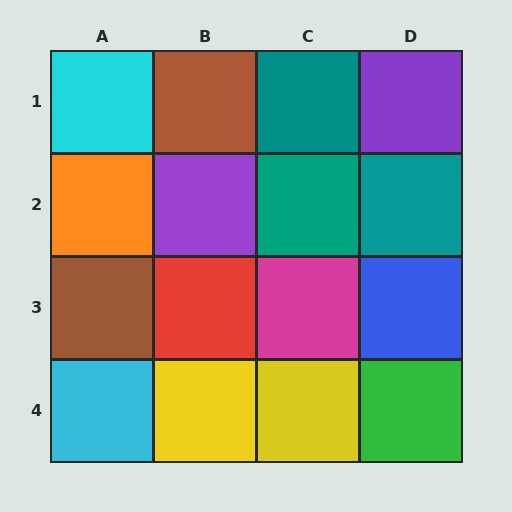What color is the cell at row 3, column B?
Red.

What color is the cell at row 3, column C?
Magenta.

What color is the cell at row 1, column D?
Purple.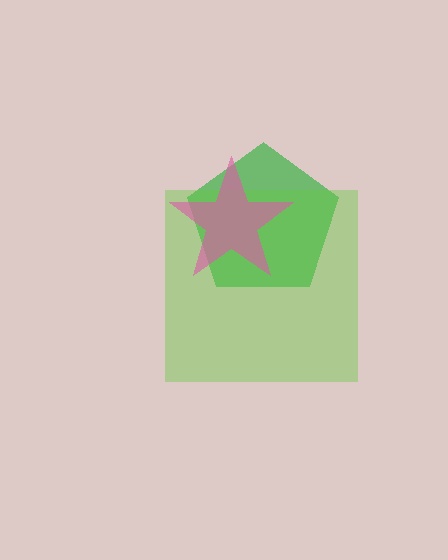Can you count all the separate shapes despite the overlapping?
Yes, there are 3 separate shapes.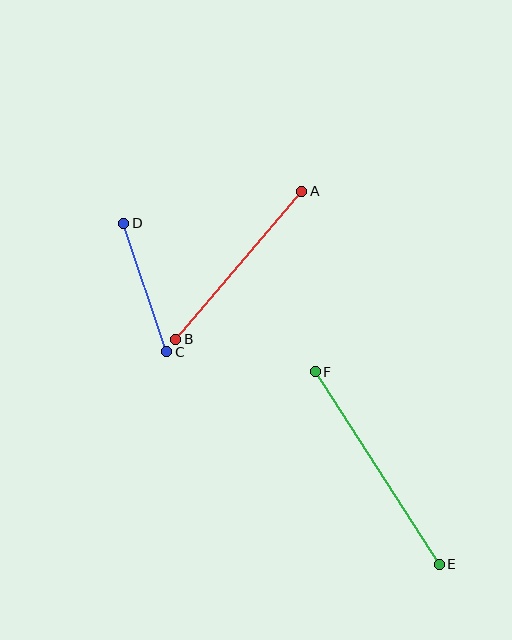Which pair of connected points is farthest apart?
Points E and F are farthest apart.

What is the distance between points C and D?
The distance is approximately 136 pixels.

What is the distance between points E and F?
The distance is approximately 229 pixels.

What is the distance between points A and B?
The distance is approximately 195 pixels.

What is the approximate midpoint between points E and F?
The midpoint is at approximately (377, 468) pixels.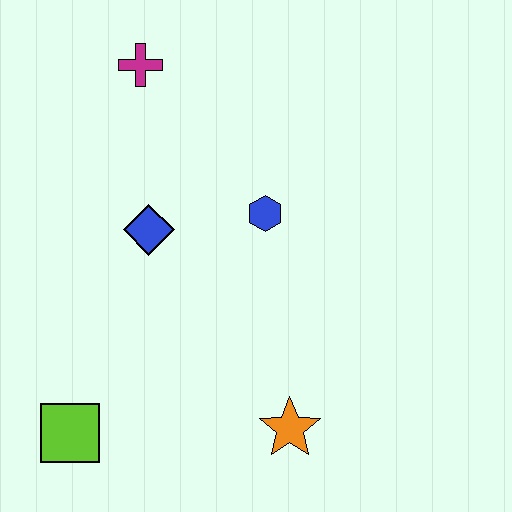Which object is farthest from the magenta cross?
The orange star is farthest from the magenta cross.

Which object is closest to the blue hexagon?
The blue diamond is closest to the blue hexagon.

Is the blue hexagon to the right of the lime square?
Yes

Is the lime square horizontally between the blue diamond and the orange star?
No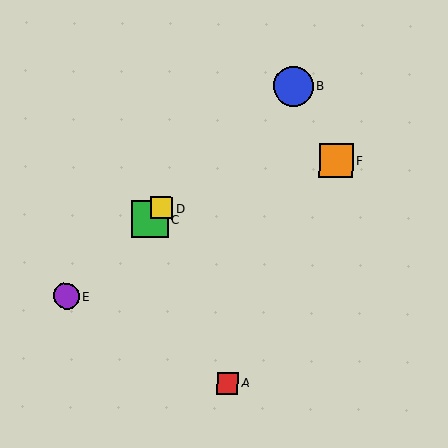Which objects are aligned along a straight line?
Objects B, C, D, E are aligned along a straight line.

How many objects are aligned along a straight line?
4 objects (B, C, D, E) are aligned along a straight line.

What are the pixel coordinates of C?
Object C is at (150, 219).